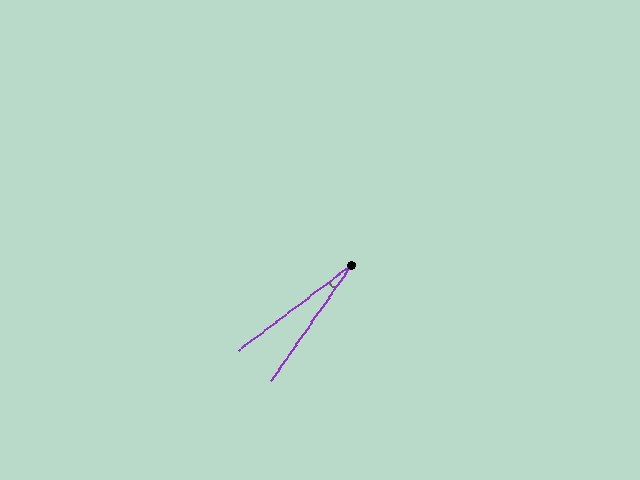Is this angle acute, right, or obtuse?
It is acute.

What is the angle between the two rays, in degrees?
Approximately 18 degrees.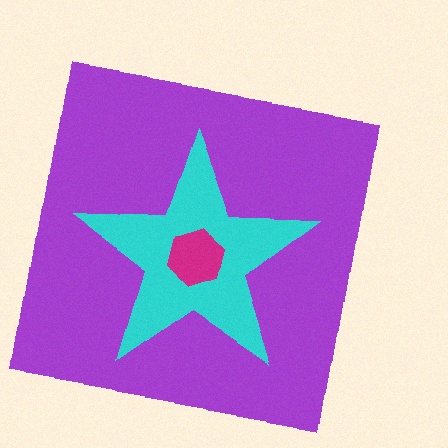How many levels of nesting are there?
3.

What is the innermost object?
The magenta hexagon.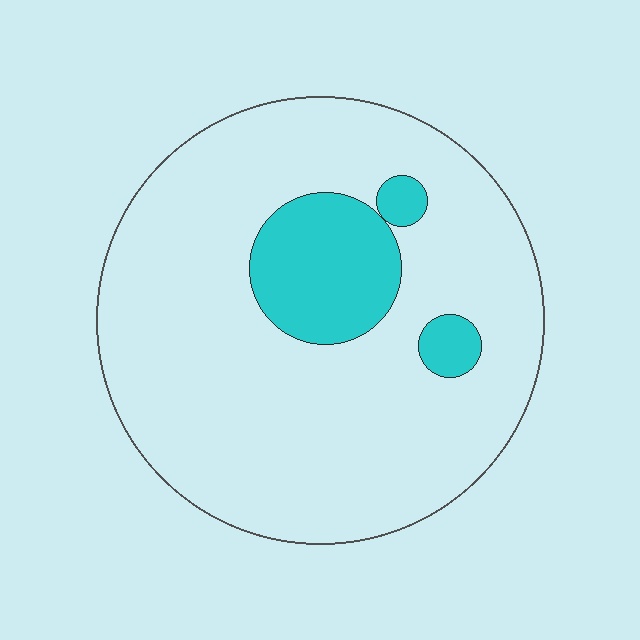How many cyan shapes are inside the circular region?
3.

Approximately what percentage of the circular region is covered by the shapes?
Approximately 15%.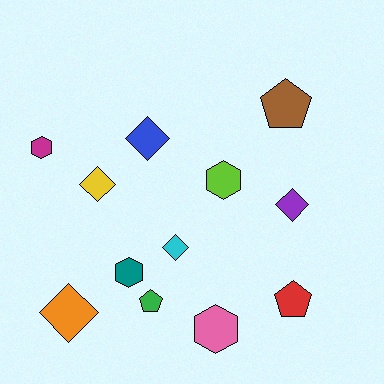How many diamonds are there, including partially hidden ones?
There are 5 diamonds.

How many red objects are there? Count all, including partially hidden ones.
There is 1 red object.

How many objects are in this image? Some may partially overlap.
There are 12 objects.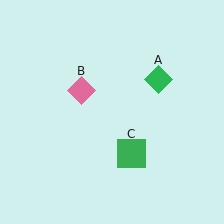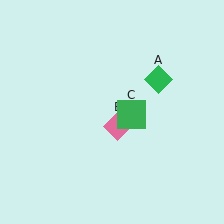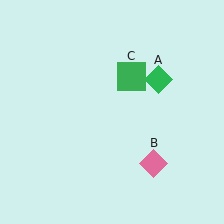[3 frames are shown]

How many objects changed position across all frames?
2 objects changed position: pink diamond (object B), green square (object C).